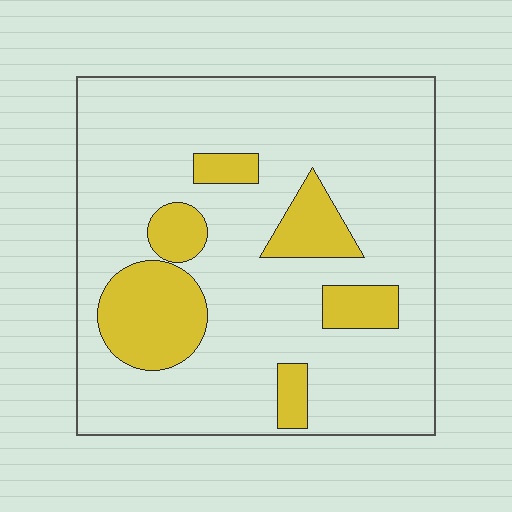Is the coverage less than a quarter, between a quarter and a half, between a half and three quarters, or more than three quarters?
Less than a quarter.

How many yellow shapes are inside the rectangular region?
6.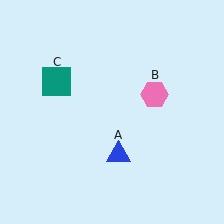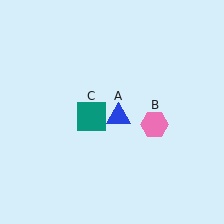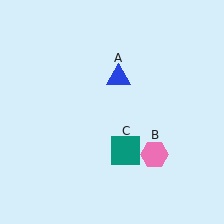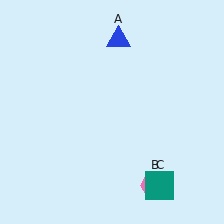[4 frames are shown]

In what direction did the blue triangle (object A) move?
The blue triangle (object A) moved up.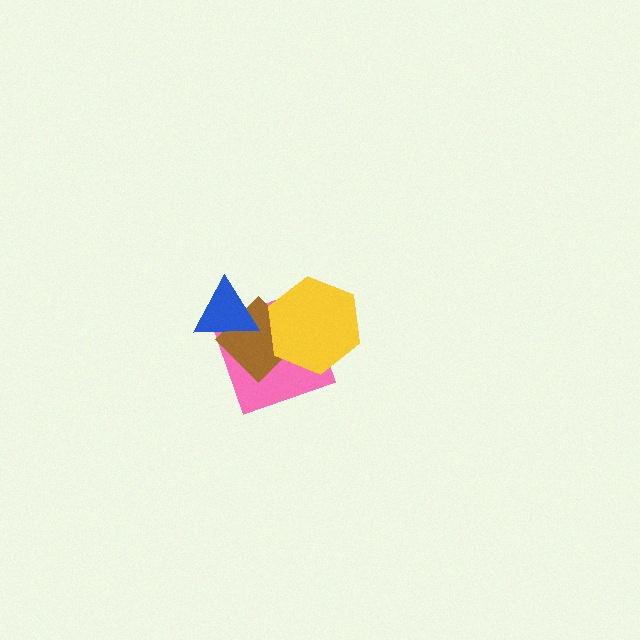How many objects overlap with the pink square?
3 objects overlap with the pink square.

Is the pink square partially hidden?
Yes, it is partially covered by another shape.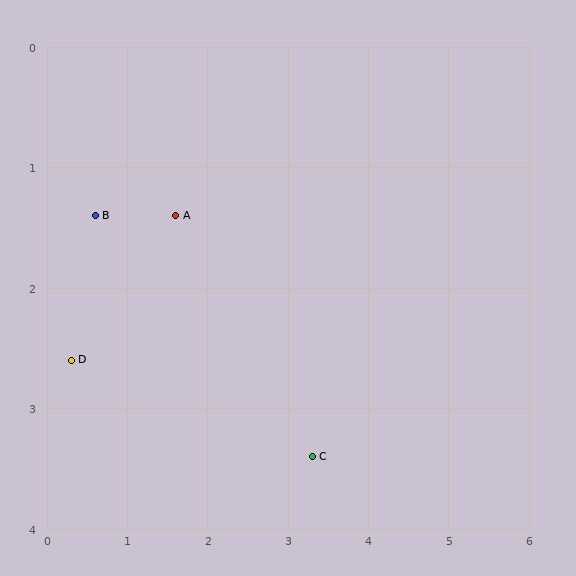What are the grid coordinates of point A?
Point A is at approximately (1.6, 1.4).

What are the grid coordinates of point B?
Point B is at approximately (0.6, 1.4).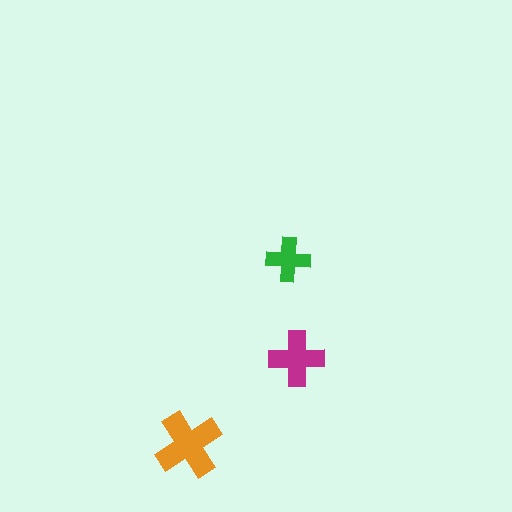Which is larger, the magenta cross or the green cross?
The magenta one.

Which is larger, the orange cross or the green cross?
The orange one.